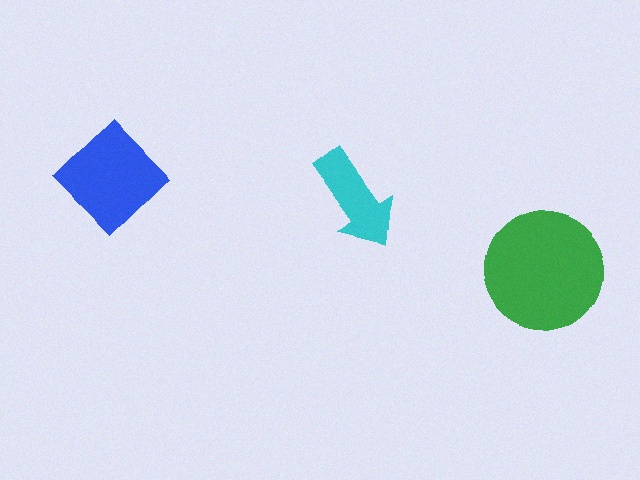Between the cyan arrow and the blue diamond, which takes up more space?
The blue diamond.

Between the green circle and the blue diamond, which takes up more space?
The green circle.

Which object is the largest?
The green circle.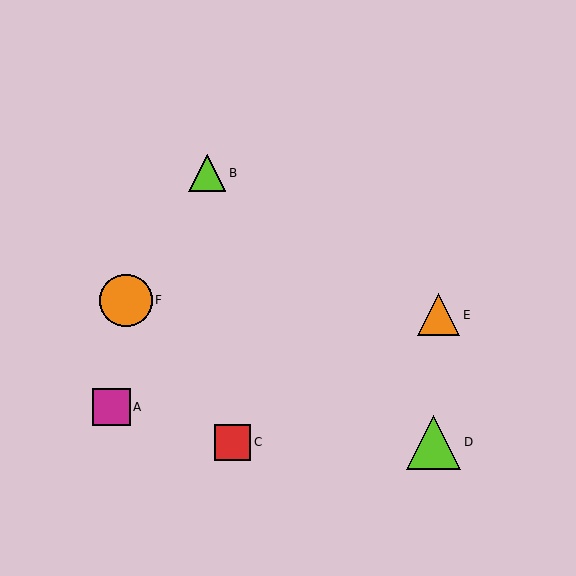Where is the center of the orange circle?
The center of the orange circle is at (126, 300).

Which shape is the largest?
The lime triangle (labeled D) is the largest.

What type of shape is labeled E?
Shape E is an orange triangle.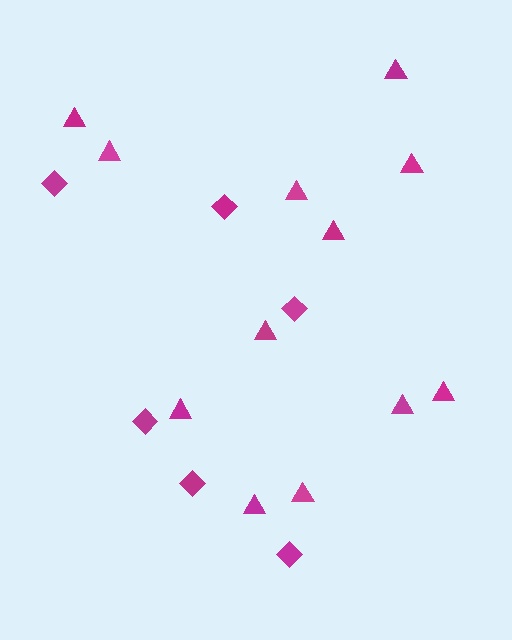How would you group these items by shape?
There are 2 groups: one group of triangles (12) and one group of diamonds (6).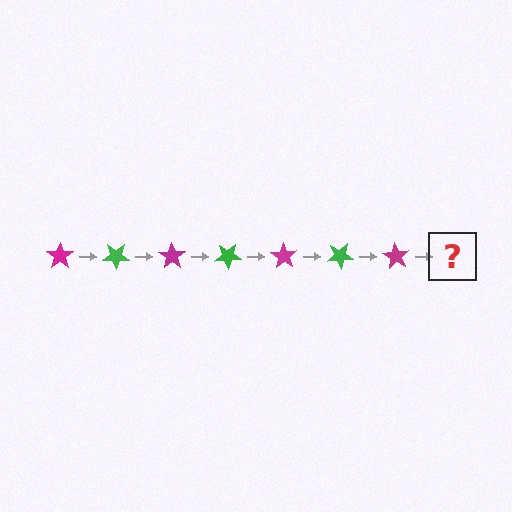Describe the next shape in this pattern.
It should be a green star, rotated 245 degrees from the start.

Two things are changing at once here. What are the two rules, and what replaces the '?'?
The two rules are that it rotates 35 degrees each step and the color cycles through magenta and green. The '?' should be a green star, rotated 245 degrees from the start.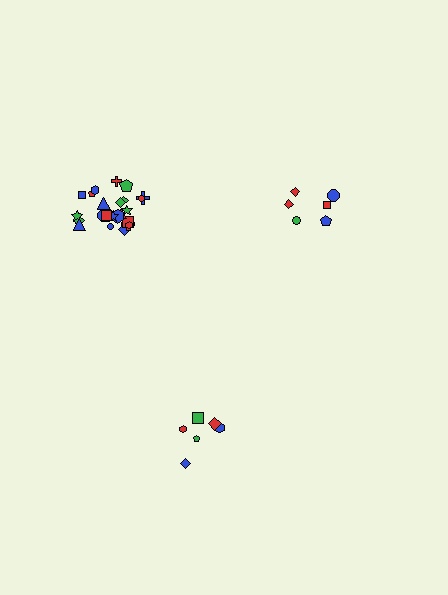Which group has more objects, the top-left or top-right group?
The top-left group.